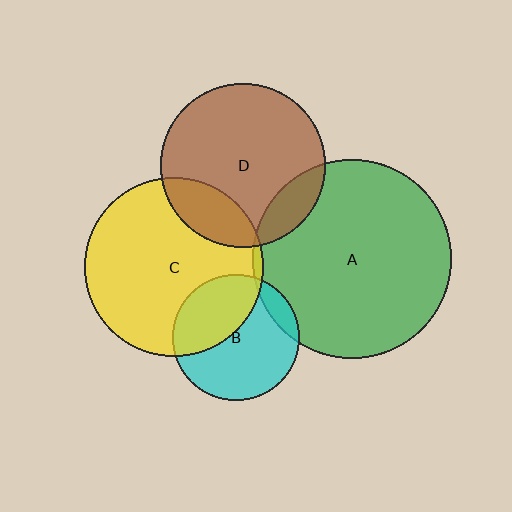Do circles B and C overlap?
Yes.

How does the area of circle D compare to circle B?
Approximately 1.7 times.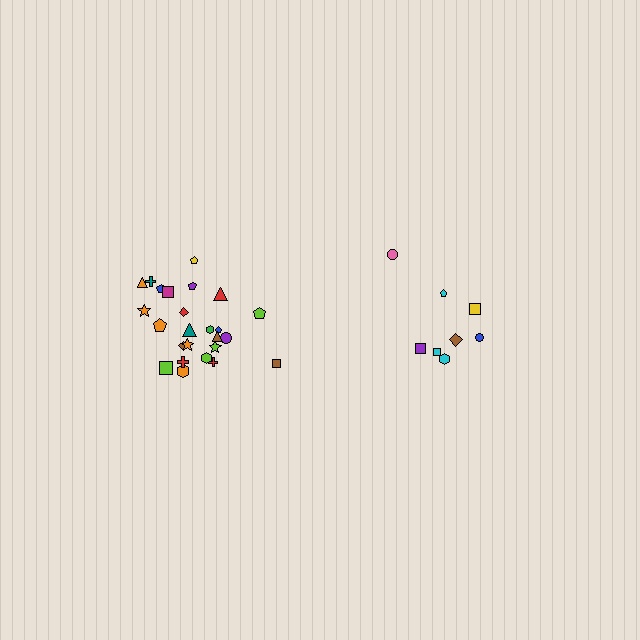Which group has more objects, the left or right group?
The left group.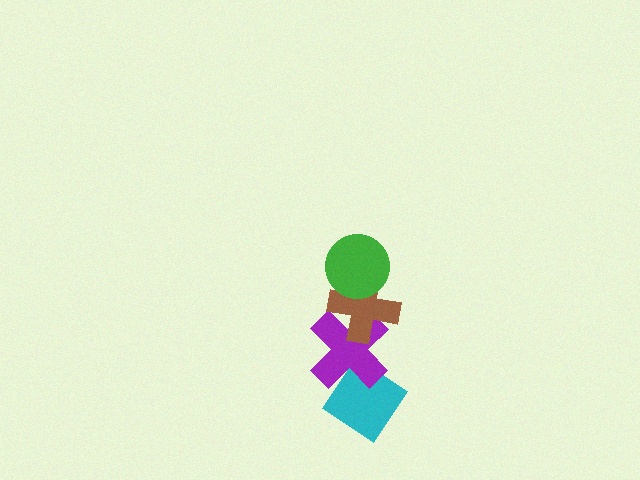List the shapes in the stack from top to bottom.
From top to bottom: the green circle, the brown cross, the purple cross, the cyan diamond.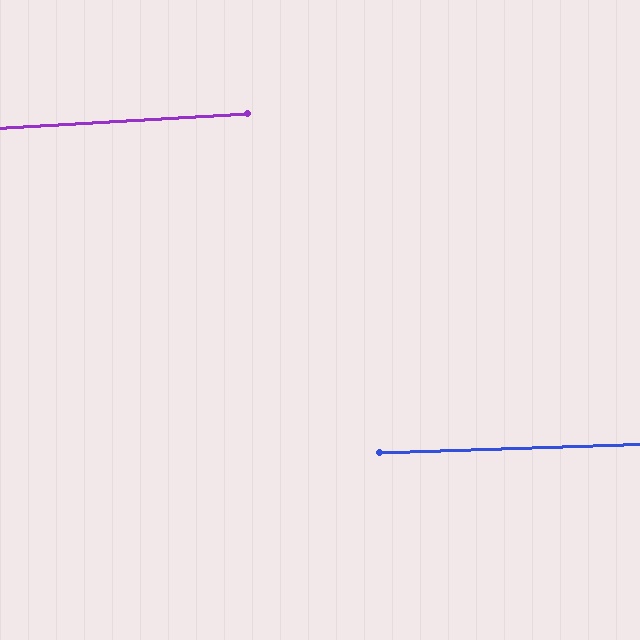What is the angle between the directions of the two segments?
Approximately 1 degree.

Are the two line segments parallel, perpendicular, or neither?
Parallel — their directions differ by only 1.4°.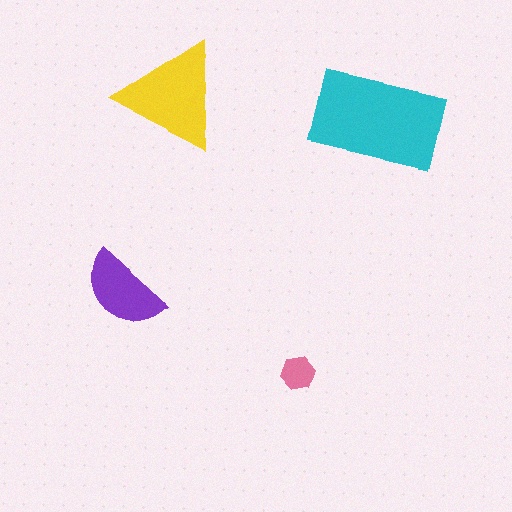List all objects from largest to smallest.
The cyan rectangle, the yellow triangle, the purple semicircle, the pink hexagon.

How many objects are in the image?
There are 4 objects in the image.